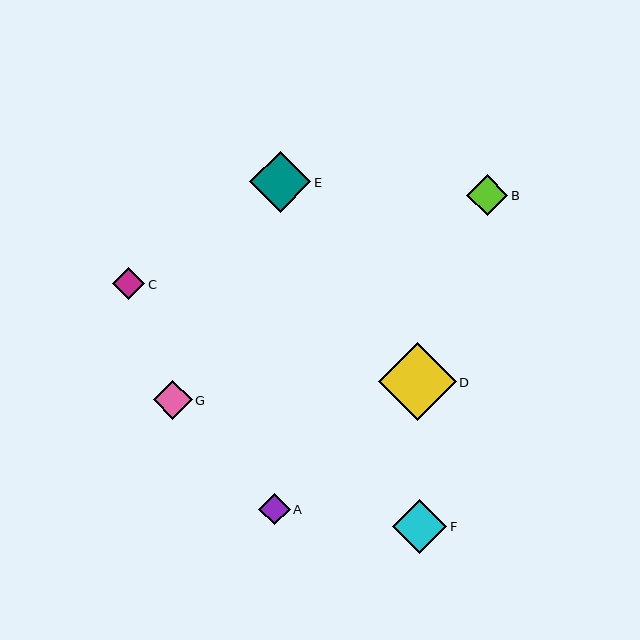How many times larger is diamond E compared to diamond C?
Diamond E is approximately 1.9 times the size of diamond C.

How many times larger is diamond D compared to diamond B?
Diamond D is approximately 1.9 times the size of diamond B.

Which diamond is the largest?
Diamond D is the largest with a size of approximately 78 pixels.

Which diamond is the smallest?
Diamond A is the smallest with a size of approximately 31 pixels.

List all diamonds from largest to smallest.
From largest to smallest: D, E, F, B, G, C, A.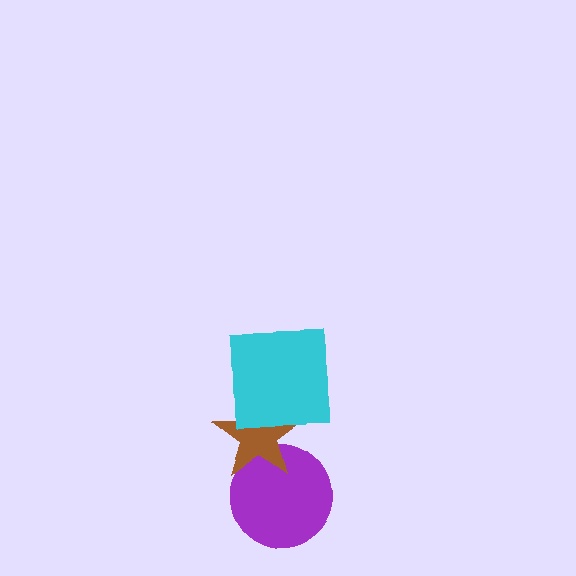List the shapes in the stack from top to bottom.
From top to bottom: the cyan square, the brown star, the purple circle.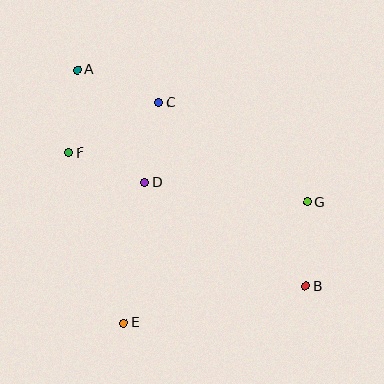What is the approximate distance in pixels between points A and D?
The distance between A and D is approximately 131 pixels.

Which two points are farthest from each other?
Points A and B are farthest from each other.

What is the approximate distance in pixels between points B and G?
The distance between B and G is approximately 84 pixels.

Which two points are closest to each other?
Points C and D are closest to each other.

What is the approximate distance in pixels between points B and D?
The distance between B and D is approximately 192 pixels.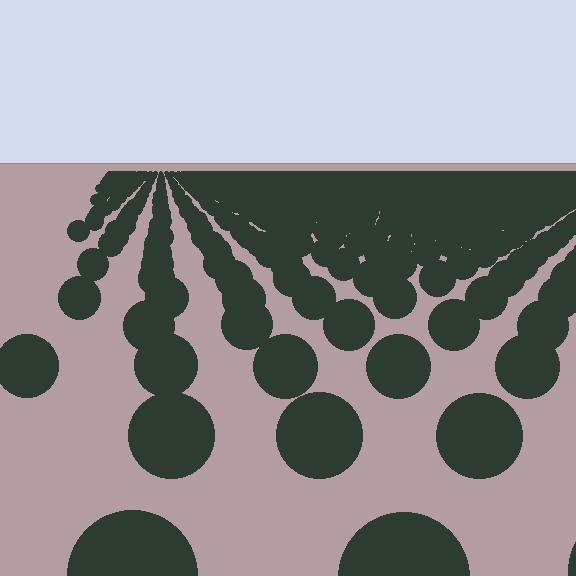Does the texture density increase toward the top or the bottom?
Density increases toward the top.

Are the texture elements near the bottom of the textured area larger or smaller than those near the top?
Larger. Near the bottom, elements are closer to the viewer and appear at a bigger on-screen size.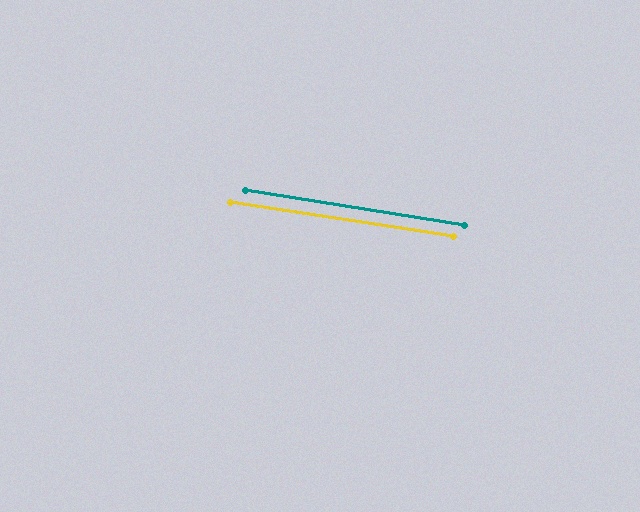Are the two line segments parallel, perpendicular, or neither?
Parallel — their directions differ by only 0.4°.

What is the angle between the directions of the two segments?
Approximately 0 degrees.